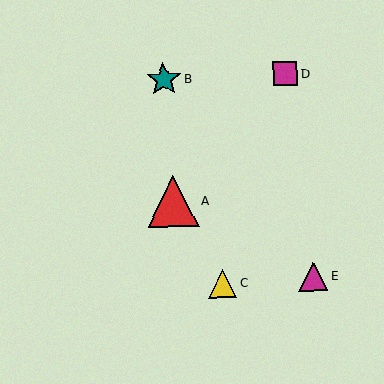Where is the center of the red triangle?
The center of the red triangle is at (173, 201).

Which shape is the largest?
The red triangle (labeled A) is the largest.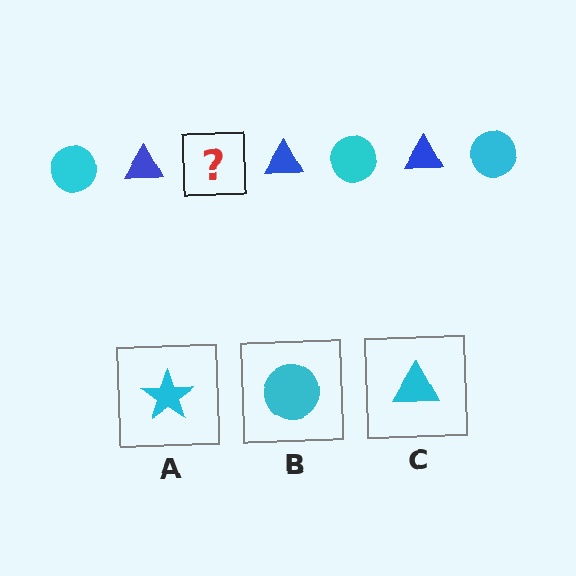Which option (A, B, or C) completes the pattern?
B.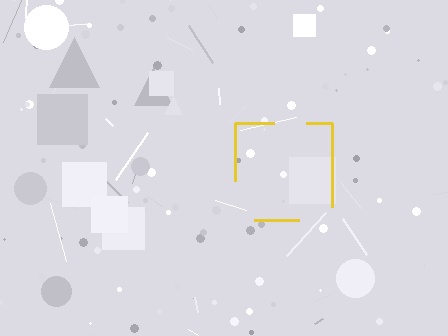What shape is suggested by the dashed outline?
The dashed outline suggests a square.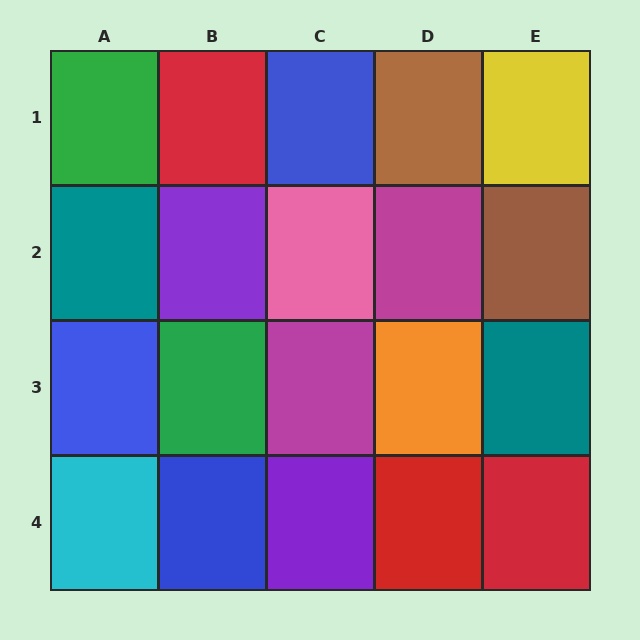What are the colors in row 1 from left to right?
Green, red, blue, brown, yellow.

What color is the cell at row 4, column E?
Red.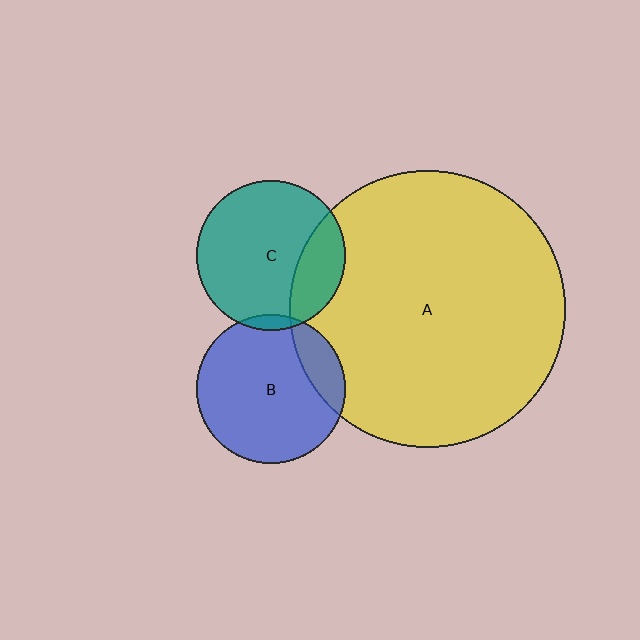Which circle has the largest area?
Circle A (yellow).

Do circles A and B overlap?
Yes.